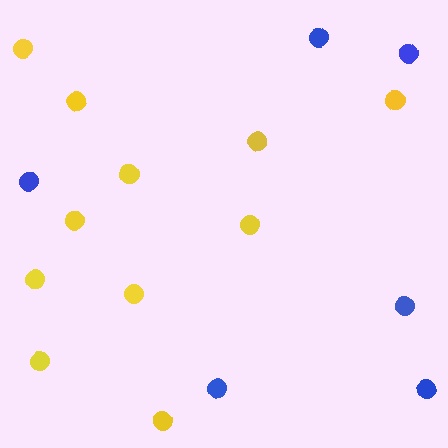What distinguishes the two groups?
There are 2 groups: one group of yellow circles (11) and one group of blue circles (6).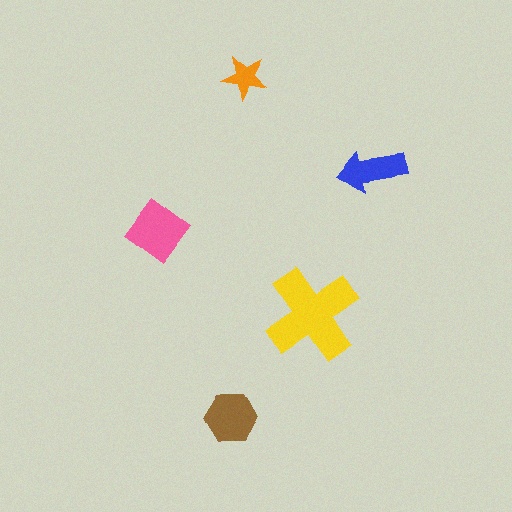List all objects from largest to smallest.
The yellow cross, the pink diamond, the brown hexagon, the blue arrow, the orange star.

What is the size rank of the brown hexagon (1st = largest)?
3rd.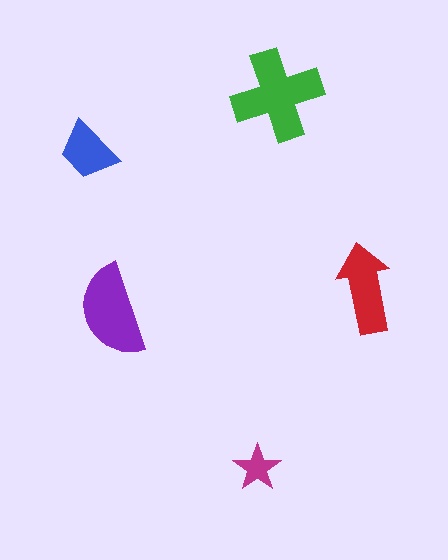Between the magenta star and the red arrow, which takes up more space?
The red arrow.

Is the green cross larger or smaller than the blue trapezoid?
Larger.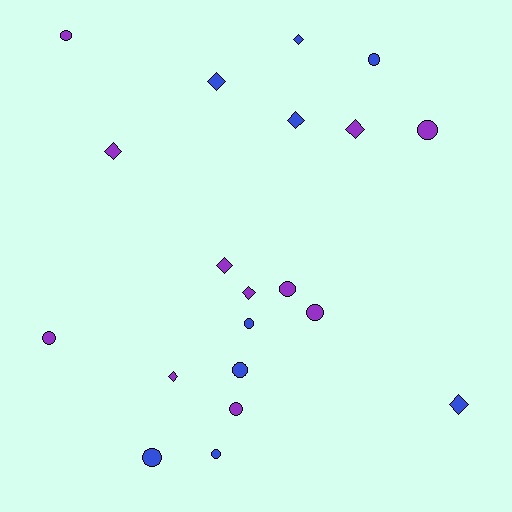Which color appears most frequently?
Purple, with 11 objects.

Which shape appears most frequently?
Circle, with 11 objects.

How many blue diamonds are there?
There are 4 blue diamonds.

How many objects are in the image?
There are 20 objects.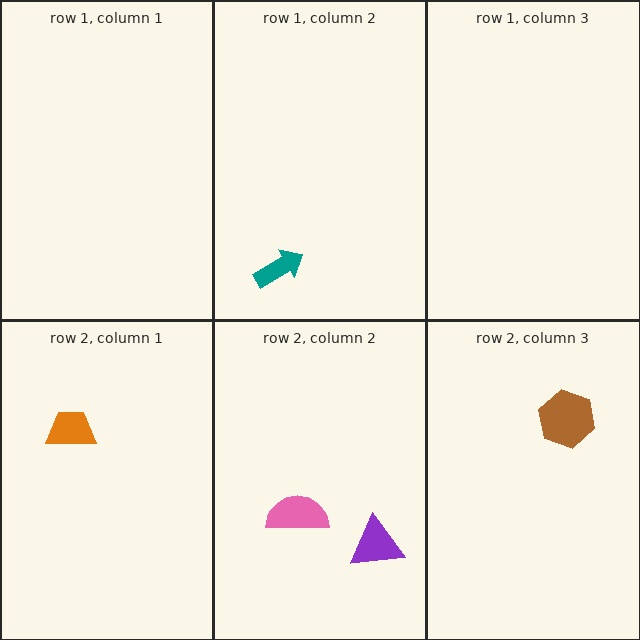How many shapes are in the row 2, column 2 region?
2.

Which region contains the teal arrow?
The row 1, column 2 region.